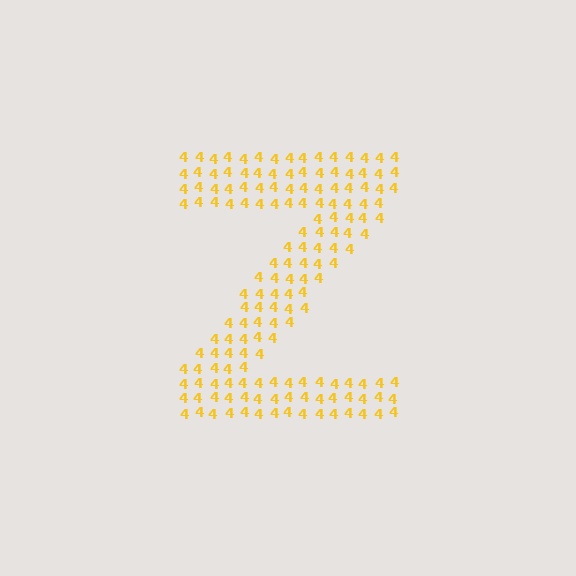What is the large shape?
The large shape is the letter Z.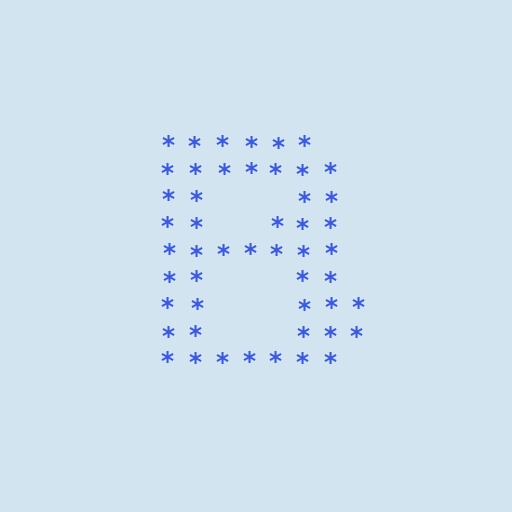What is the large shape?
The large shape is the letter B.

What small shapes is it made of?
It is made of small asterisks.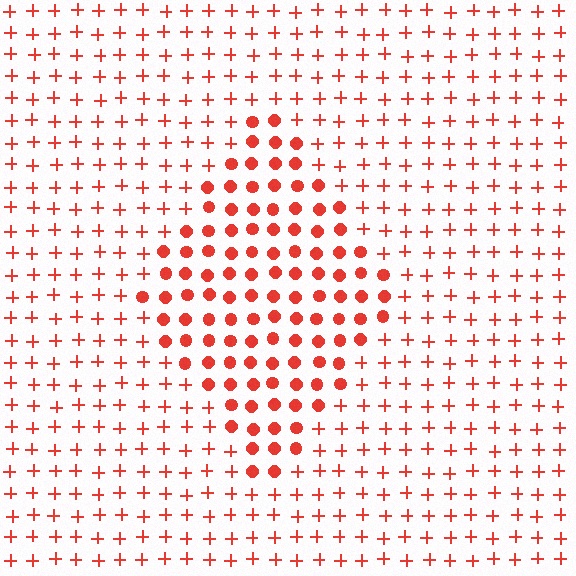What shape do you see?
I see a diamond.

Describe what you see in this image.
The image is filled with small red elements arranged in a uniform grid. A diamond-shaped region contains circles, while the surrounding area contains plus signs. The boundary is defined purely by the change in element shape.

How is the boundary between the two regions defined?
The boundary is defined by a change in element shape: circles inside vs. plus signs outside. All elements share the same color and spacing.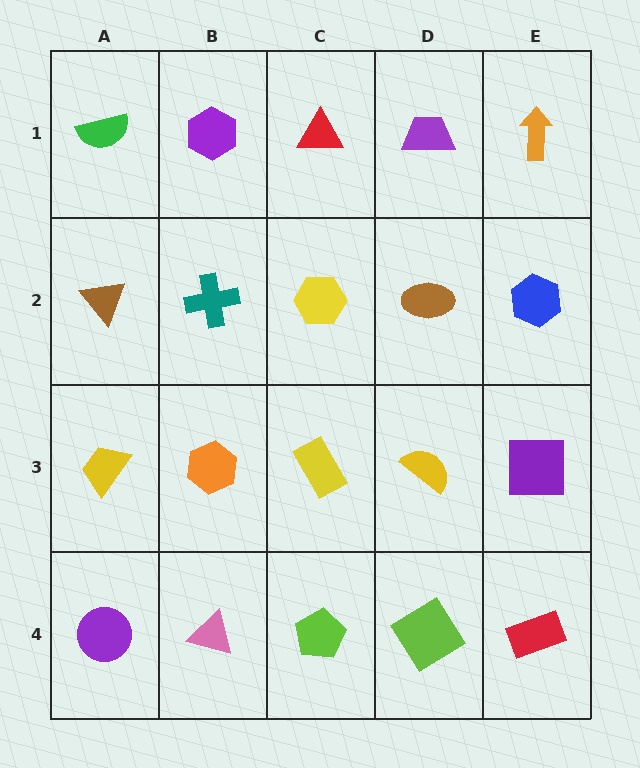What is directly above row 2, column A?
A green semicircle.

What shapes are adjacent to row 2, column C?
A red triangle (row 1, column C), a yellow rectangle (row 3, column C), a teal cross (row 2, column B), a brown ellipse (row 2, column D).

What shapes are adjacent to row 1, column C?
A yellow hexagon (row 2, column C), a purple hexagon (row 1, column B), a purple trapezoid (row 1, column D).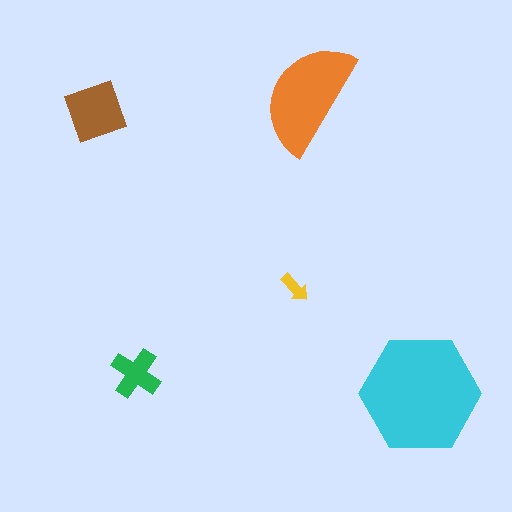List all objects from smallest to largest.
The yellow arrow, the green cross, the brown diamond, the orange semicircle, the cyan hexagon.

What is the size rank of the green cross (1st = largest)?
4th.